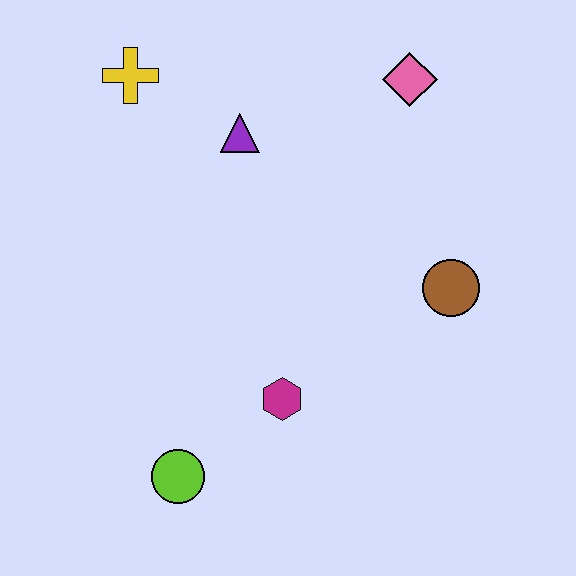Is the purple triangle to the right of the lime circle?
Yes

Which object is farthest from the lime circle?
The pink diamond is farthest from the lime circle.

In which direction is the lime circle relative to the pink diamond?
The lime circle is below the pink diamond.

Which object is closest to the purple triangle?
The yellow cross is closest to the purple triangle.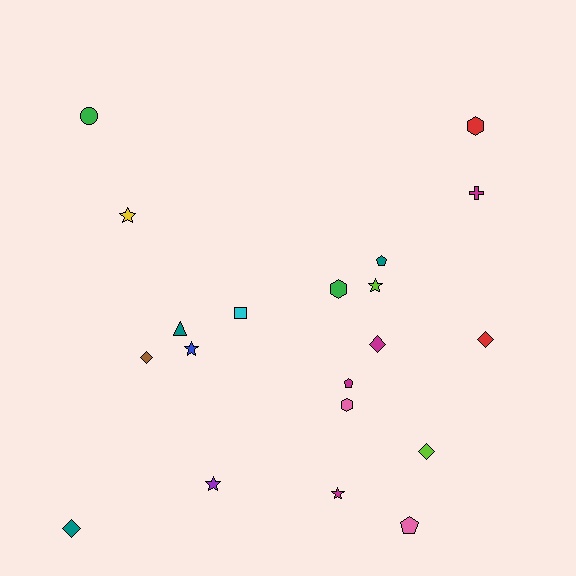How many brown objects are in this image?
There is 1 brown object.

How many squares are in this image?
There is 1 square.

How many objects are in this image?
There are 20 objects.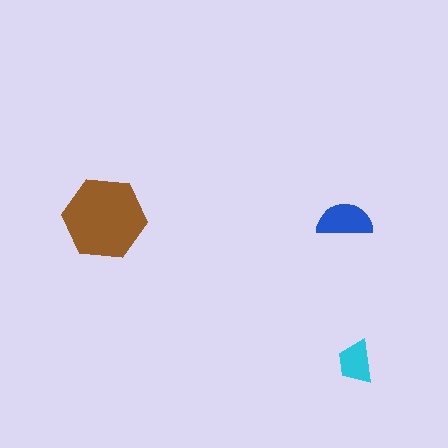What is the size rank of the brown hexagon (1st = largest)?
1st.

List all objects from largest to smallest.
The brown hexagon, the blue semicircle, the cyan trapezoid.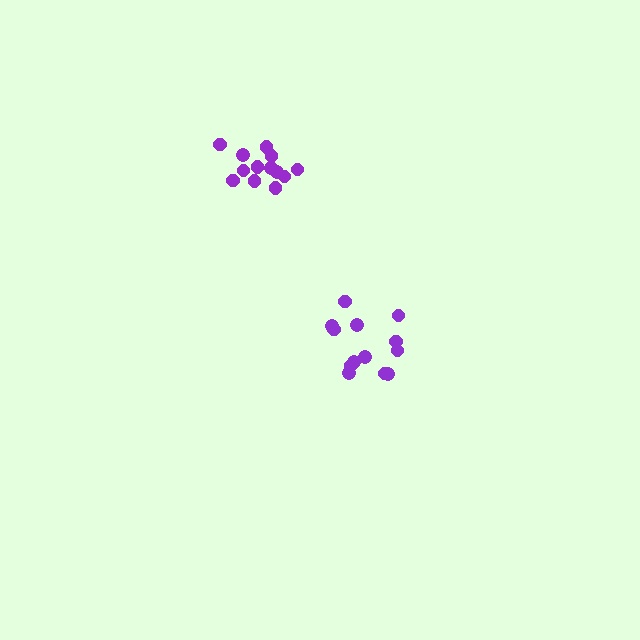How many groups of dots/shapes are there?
There are 2 groups.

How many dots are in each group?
Group 1: 13 dots, Group 2: 13 dots (26 total).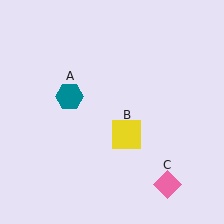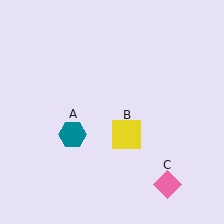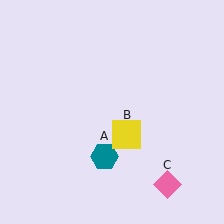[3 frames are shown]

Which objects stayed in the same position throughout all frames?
Yellow square (object B) and pink diamond (object C) remained stationary.